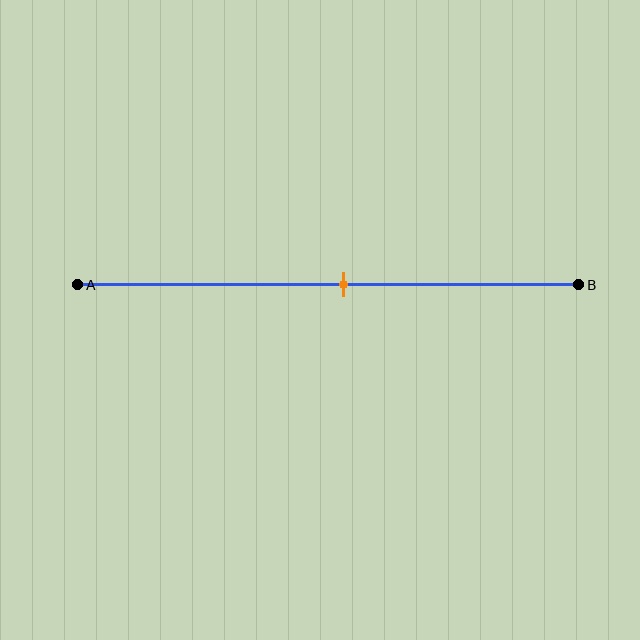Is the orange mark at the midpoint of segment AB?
No, the mark is at about 55% from A, not at the 50% midpoint.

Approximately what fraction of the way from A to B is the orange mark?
The orange mark is approximately 55% of the way from A to B.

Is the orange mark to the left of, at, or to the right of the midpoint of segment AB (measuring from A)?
The orange mark is to the right of the midpoint of segment AB.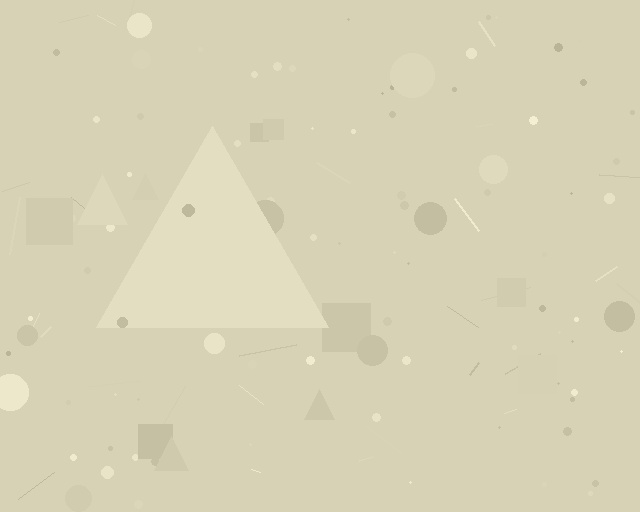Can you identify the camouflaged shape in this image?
The camouflaged shape is a triangle.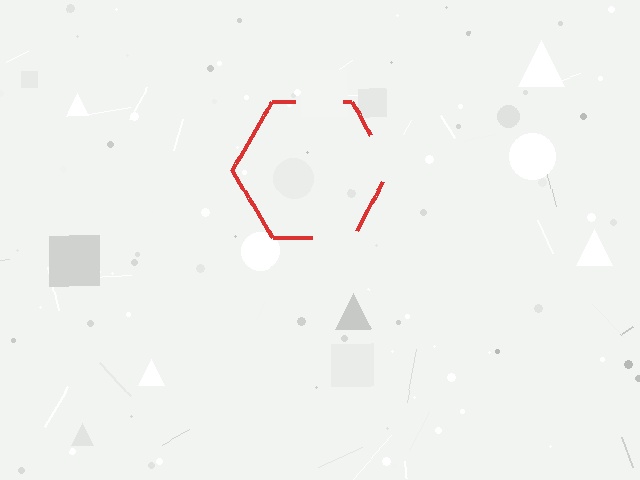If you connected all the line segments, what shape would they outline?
They would outline a hexagon.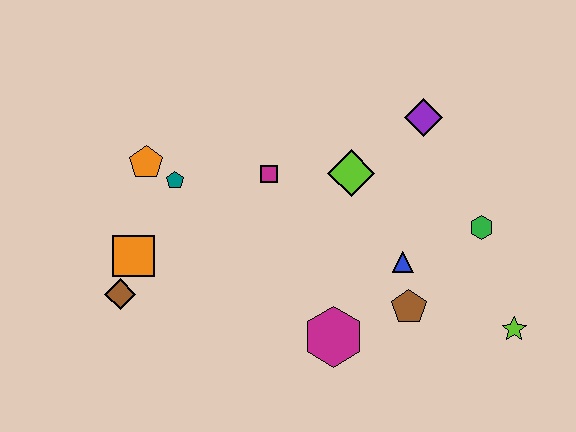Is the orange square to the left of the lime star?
Yes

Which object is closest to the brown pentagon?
The blue triangle is closest to the brown pentagon.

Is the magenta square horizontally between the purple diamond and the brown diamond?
Yes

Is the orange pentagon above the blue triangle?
Yes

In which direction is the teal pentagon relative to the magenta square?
The teal pentagon is to the left of the magenta square.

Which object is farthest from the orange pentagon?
The lime star is farthest from the orange pentagon.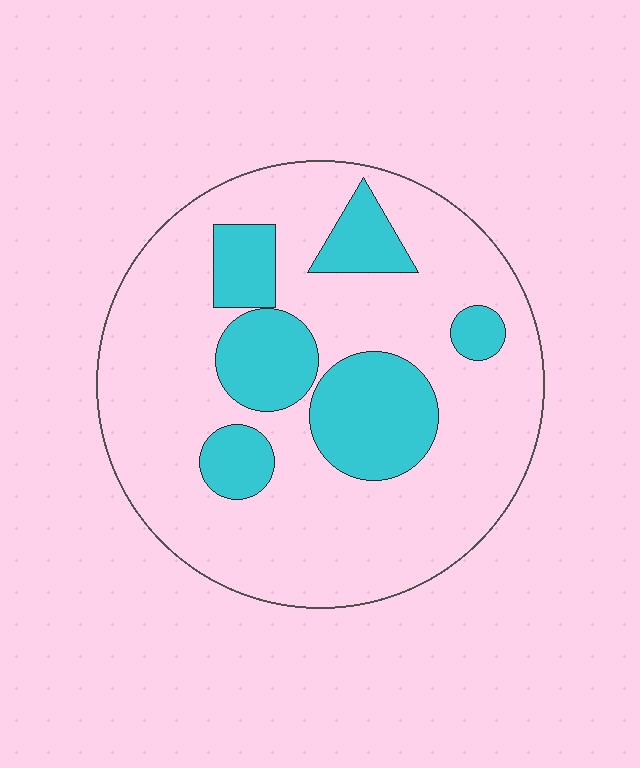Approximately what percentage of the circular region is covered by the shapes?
Approximately 25%.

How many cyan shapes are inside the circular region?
6.